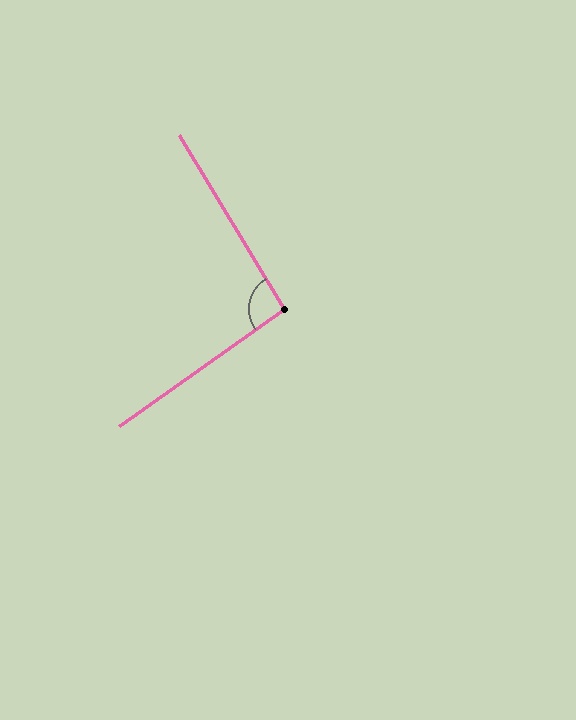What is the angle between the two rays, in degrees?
Approximately 94 degrees.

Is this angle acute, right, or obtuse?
It is approximately a right angle.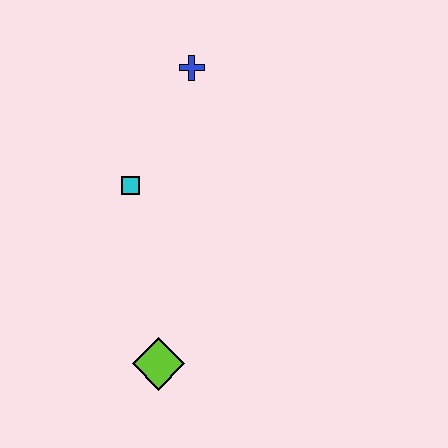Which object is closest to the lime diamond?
The cyan square is closest to the lime diamond.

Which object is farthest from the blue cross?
The lime diamond is farthest from the blue cross.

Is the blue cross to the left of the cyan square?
No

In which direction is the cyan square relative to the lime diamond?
The cyan square is above the lime diamond.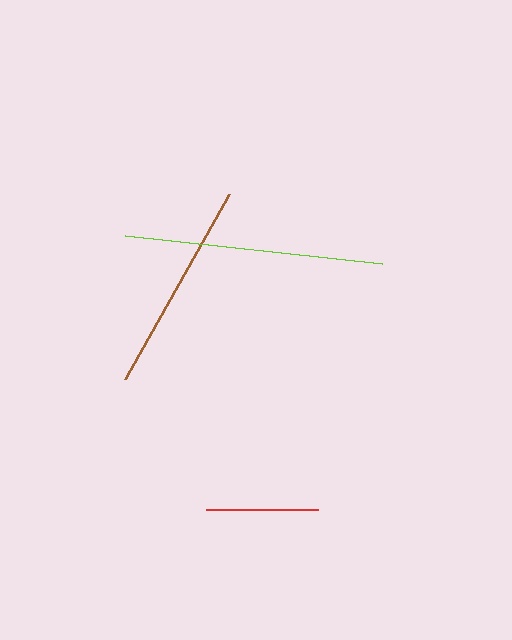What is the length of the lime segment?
The lime segment is approximately 258 pixels long.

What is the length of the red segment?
The red segment is approximately 112 pixels long.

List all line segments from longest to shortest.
From longest to shortest: lime, brown, red.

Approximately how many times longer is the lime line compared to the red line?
The lime line is approximately 2.3 times the length of the red line.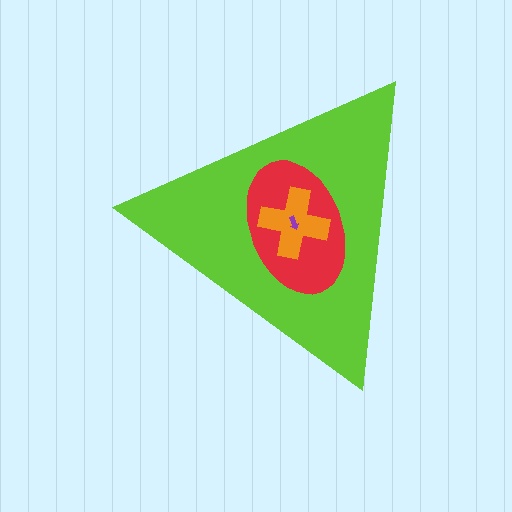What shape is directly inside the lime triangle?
The red ellipse.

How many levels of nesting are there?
4.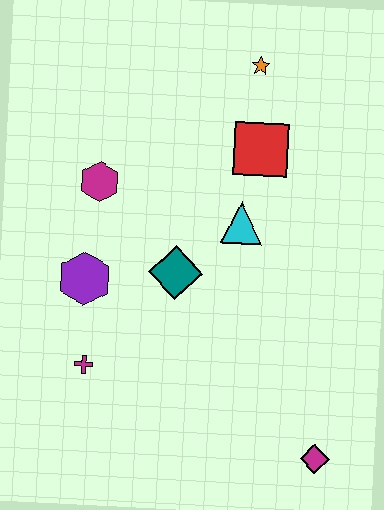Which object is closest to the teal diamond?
The cyan triangle is closest to the teal diamond.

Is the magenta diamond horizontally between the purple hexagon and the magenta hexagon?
No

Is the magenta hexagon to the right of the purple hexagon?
Yes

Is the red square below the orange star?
Yes